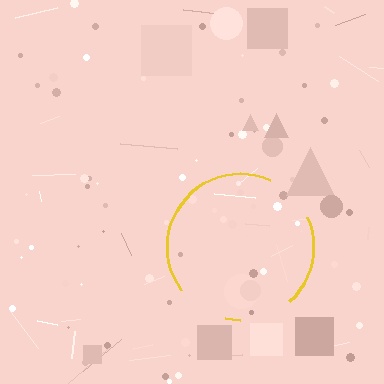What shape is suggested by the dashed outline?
The dashed outline suggests a circle.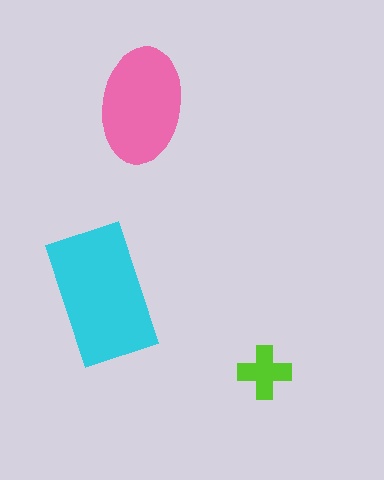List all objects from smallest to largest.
The lime cross, the pink ellipse, the cyan rectangle.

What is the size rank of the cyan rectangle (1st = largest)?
1st.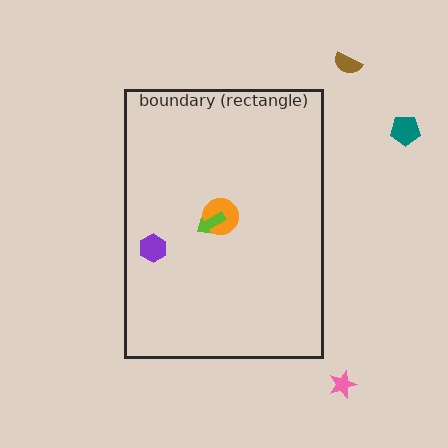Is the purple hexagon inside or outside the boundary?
Inside.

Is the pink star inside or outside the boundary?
Outside.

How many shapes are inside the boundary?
3 inside, 3 outside.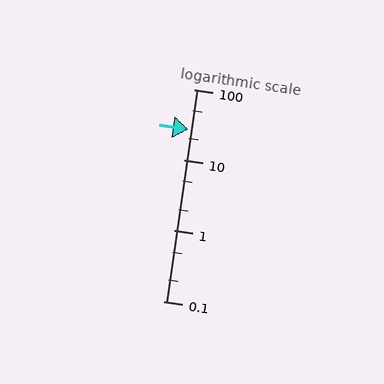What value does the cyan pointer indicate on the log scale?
The pointer indicates approximately 27.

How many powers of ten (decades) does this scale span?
The scale spans 3 decades, from 0.1 to 100.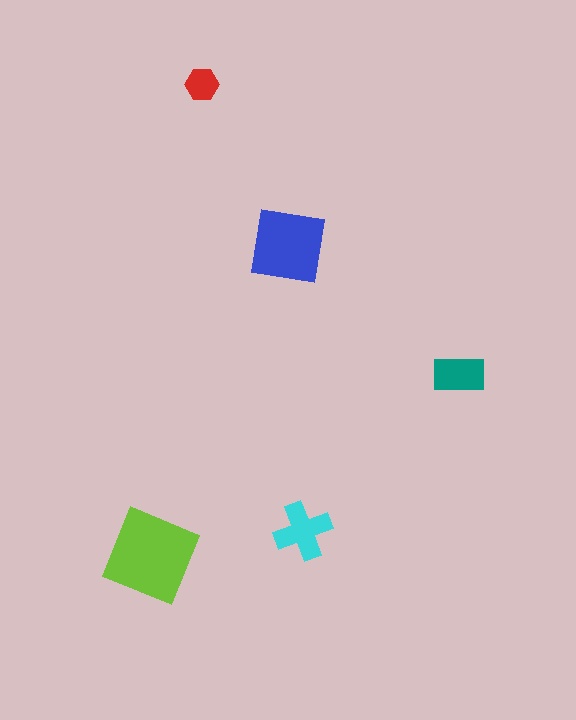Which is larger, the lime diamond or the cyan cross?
The lime diamond.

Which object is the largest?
The lime diamond.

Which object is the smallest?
The red hexagon.